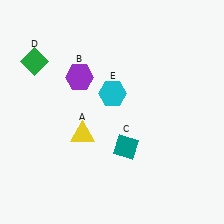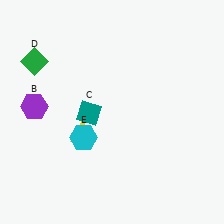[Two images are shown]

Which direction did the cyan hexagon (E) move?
The cyan hexagon (E) moved down.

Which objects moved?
The objects that moved are: the purple hexagon (B), the teal diamond (C), the cyan hexagon (E).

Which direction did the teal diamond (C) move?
The teal diamond (C) moved left.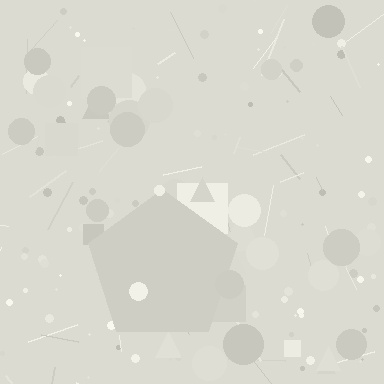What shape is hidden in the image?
A pentagon is hidden in the image.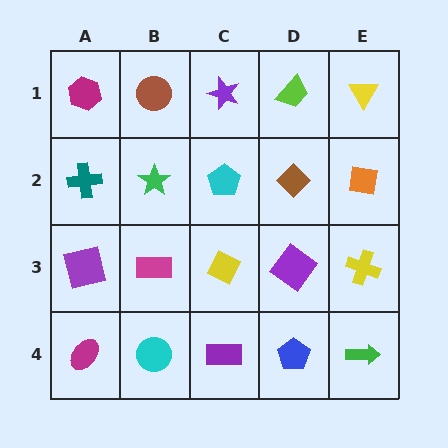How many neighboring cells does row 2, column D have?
4.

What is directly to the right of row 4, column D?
A green arrow.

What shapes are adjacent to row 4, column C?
A yellow diamond (row 3, column C), a cyan circle (row 4, column B), a blue pentagon (row 4, column D).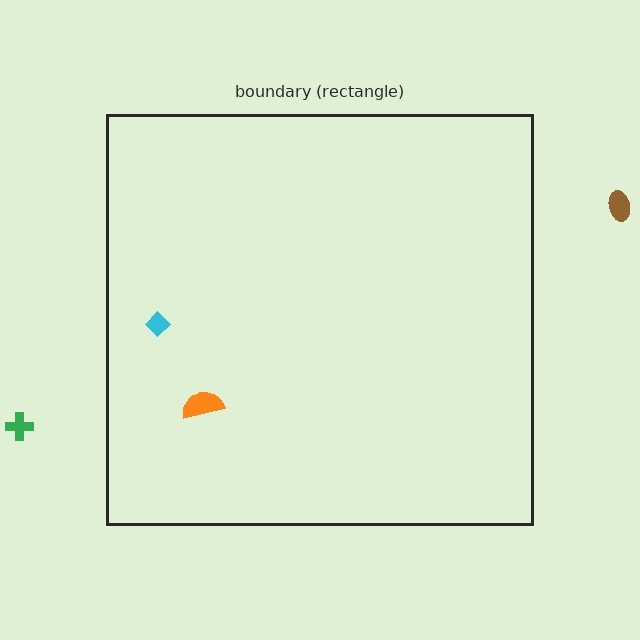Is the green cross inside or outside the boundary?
Outside.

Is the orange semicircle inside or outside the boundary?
Inside.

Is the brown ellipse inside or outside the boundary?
Outside.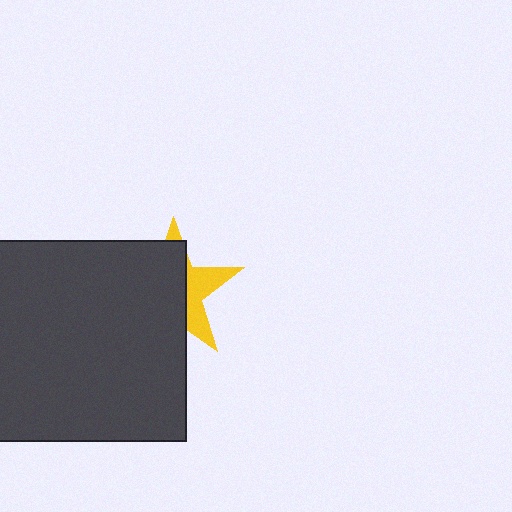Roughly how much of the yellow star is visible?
A small part of it is visible (roughly 34%).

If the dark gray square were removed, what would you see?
You would see the complete yellow star.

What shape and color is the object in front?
The object in front is a dark gray square.